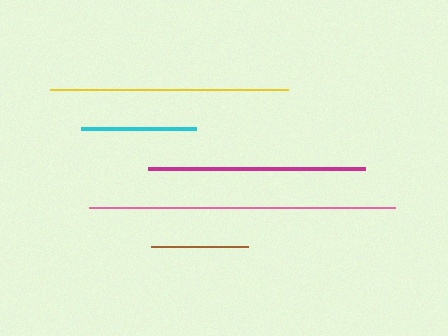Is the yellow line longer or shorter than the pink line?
The pink line is longer than the yellow line.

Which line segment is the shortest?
The brown line is the shortest at approximately 97 pixels.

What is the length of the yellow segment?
The yellow segment is approximately 238 pixels long.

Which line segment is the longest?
The pink line is the longest at approximately 306 pixels.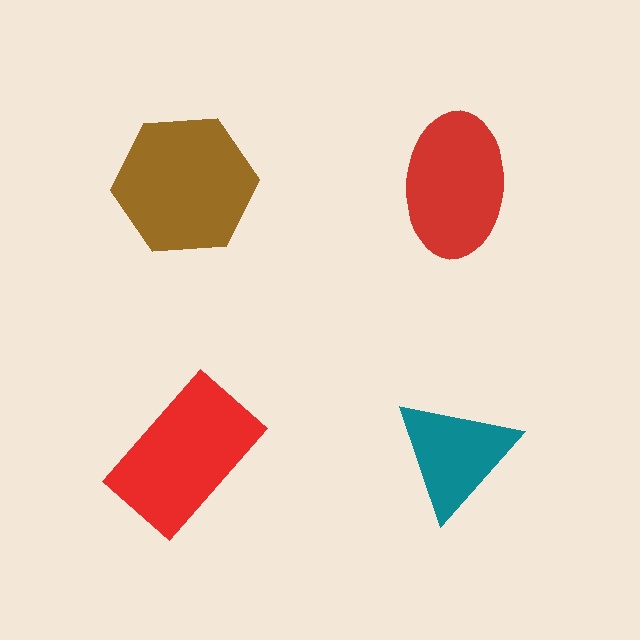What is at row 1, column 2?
A red ellipse.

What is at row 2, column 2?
A teal triangle.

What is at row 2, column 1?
A red rectangle.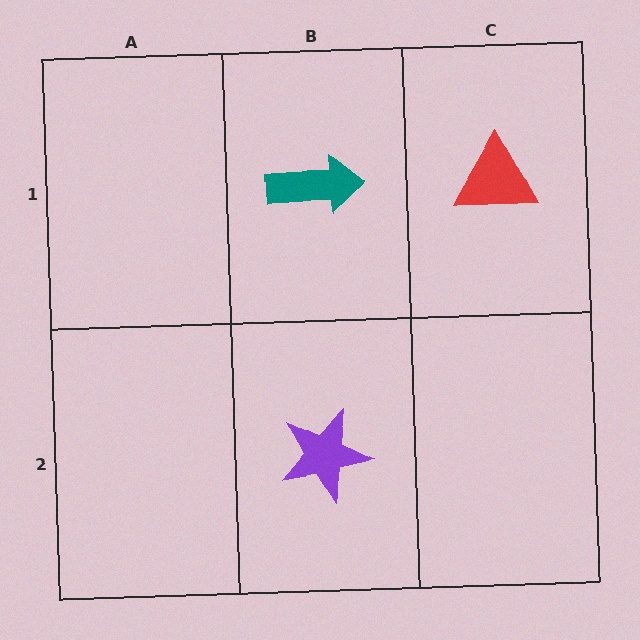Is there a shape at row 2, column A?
No, that cell is empty.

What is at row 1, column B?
A teal arrow.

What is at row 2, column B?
A purple star.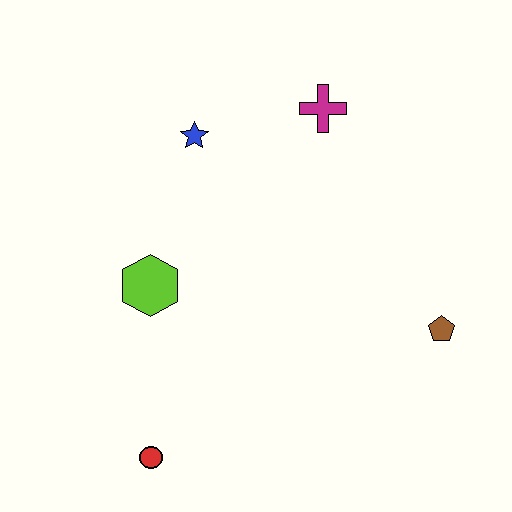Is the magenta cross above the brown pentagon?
Yes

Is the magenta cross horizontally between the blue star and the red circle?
No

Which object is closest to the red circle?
The lime hexagon is closest to the red circle.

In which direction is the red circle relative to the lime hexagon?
The red circle is below the lime hexagon.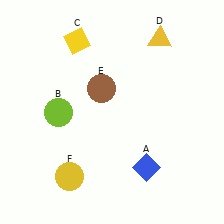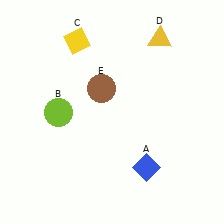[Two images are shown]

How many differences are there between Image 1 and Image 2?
There is 1 difference between the two images.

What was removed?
The yellow circle (F) was removed in Image 2.